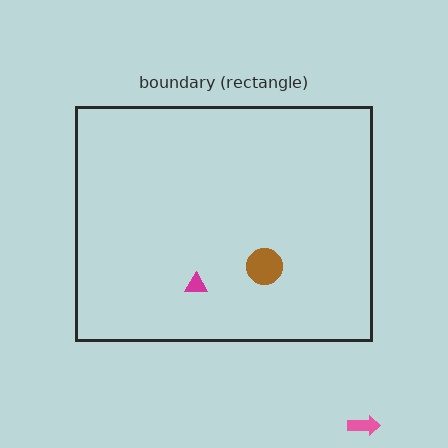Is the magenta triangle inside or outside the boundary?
Inside.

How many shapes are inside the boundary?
2 inside, 1 outside.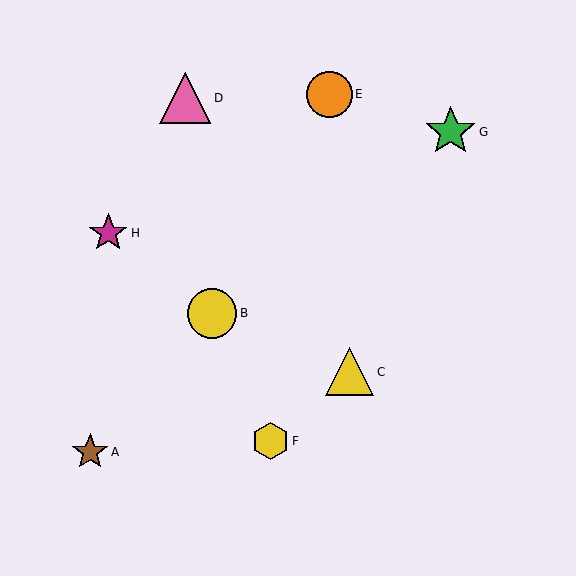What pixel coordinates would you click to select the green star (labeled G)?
Click at (451, 132) to select the green star G.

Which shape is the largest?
The pink triangle (labeled D) is the largest.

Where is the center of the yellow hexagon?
The center of the yellow hexagon is at (271, 441).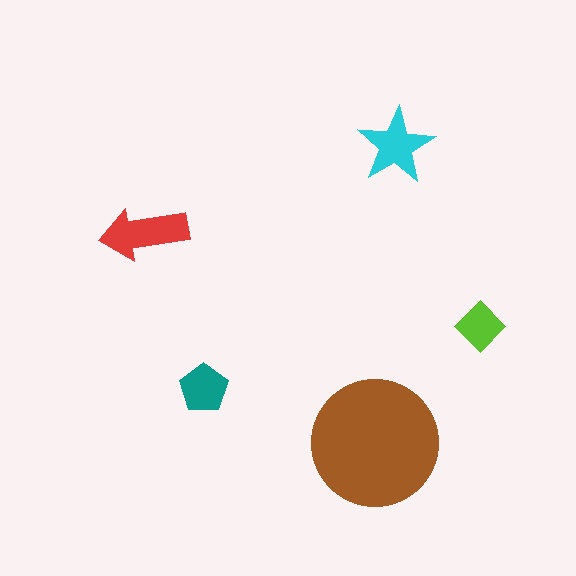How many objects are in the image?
There are 5 objects in the image.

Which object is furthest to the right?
The lime diamond is rightmost.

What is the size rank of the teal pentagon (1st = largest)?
4th.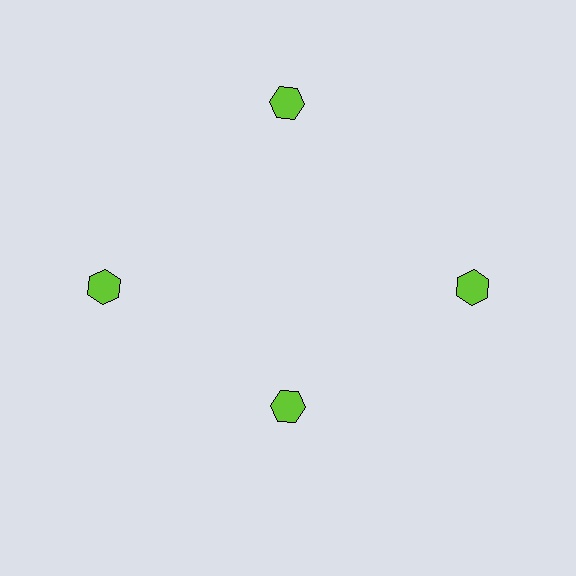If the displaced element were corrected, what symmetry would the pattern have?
It would have 4-fold rotational symmetry — the pattern would map onto itself every 90 degrees.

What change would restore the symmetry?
The symmetry would be restored by moving it outward, back onto the ring so that all 4 hexagons sit at equal angles and equal distance from the center.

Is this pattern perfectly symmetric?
No. The 4 lime hexagons are arranged in a ring, but one element near the 6 o'clock position is pulled inward toward the center, breaking the 4-fold rotational symmetry.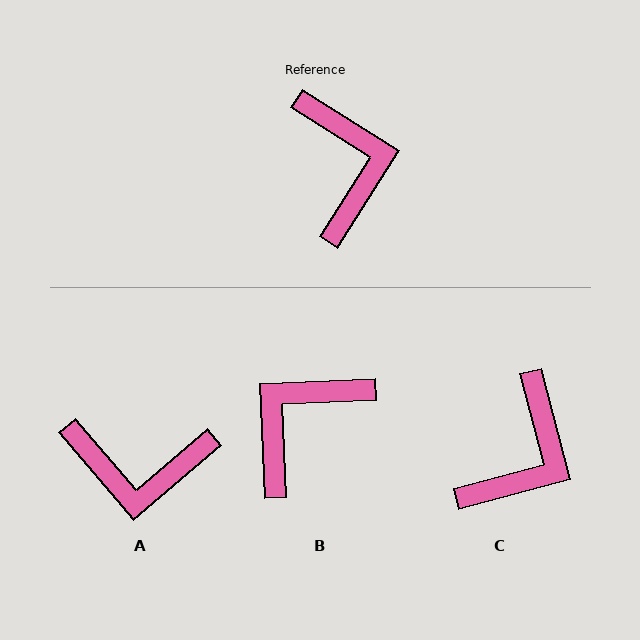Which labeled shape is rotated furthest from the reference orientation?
B, about 125 degrees away.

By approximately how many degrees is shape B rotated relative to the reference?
Approximately 125 degrees counter-clockwise.